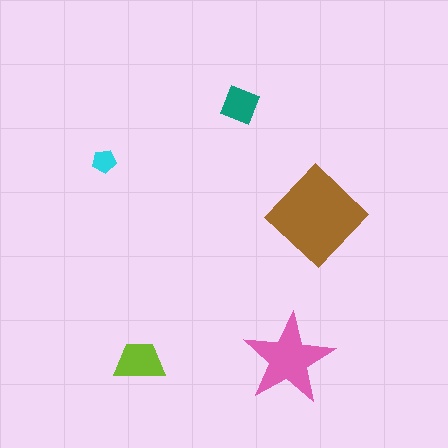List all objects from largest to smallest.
The brown diamond, the pink star, the lime trapezoid, the teal diamond, the cyan pentagon.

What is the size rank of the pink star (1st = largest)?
2nd.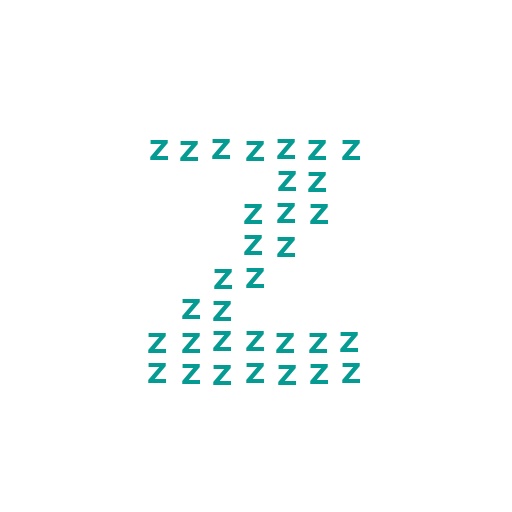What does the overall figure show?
The overall figure shows the letter Z.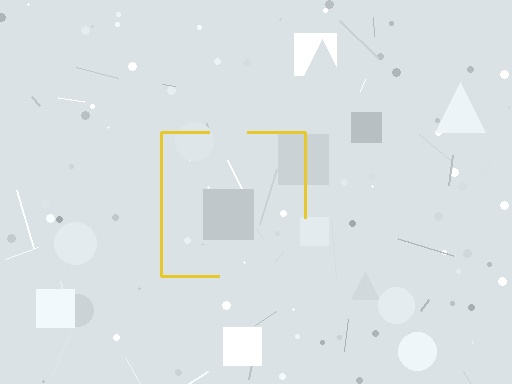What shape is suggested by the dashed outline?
The dashed outline suggests a square.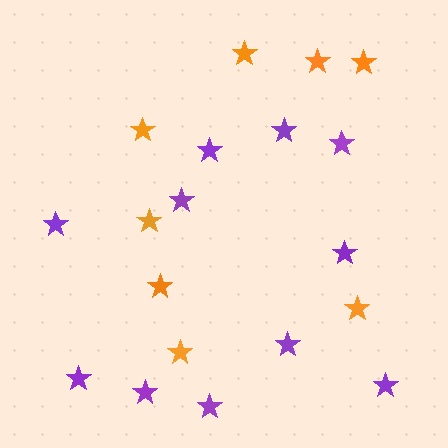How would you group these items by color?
There are 2 groups: one group of orange stars (8) and one group of purple stars (11).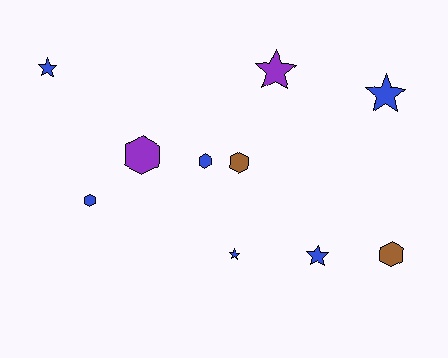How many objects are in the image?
There are 10 objects.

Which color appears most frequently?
Blue, with 6 objects.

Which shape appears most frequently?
Hexagon, with 5 objects.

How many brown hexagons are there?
There are 2 brown hexagons.